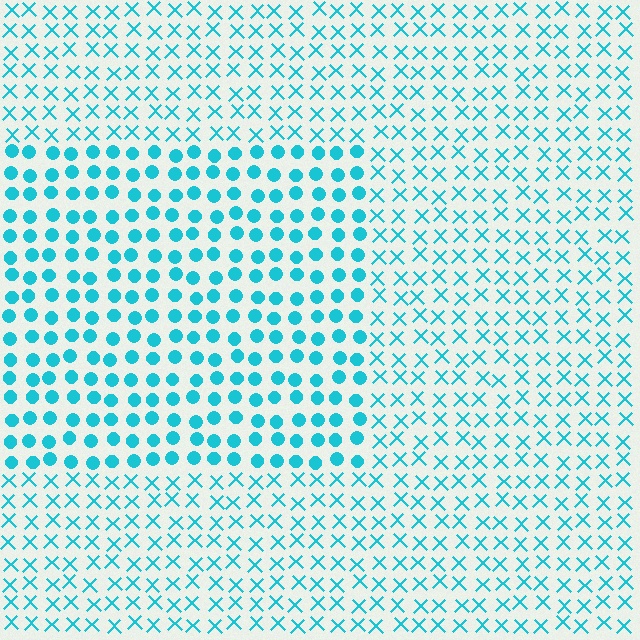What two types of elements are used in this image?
The image uses circles inside the rectangle region and X marks outside it.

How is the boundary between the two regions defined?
The boundary is defined by a change in element shape: circles inside vs. X marks outside. All elements share the same color and spacing.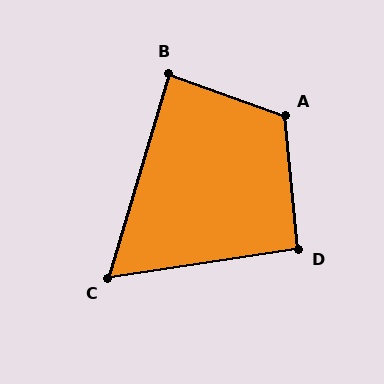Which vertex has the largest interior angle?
A, at approximately 115 degrees.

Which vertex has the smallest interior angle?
C, at approximately 65 degrees.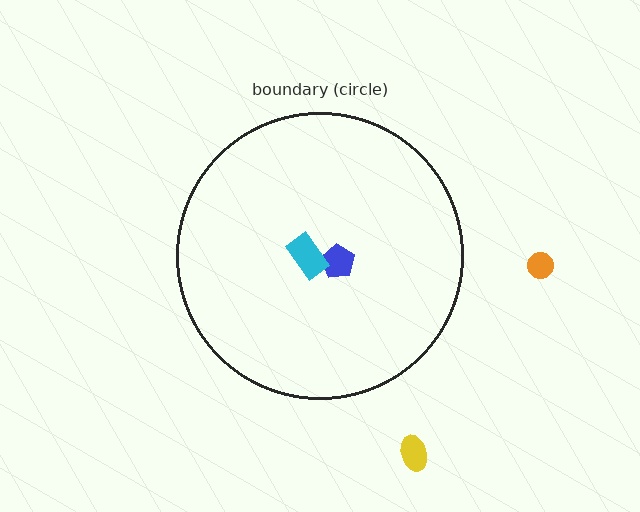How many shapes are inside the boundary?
2 inside, 2 outside.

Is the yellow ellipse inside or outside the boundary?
Outside.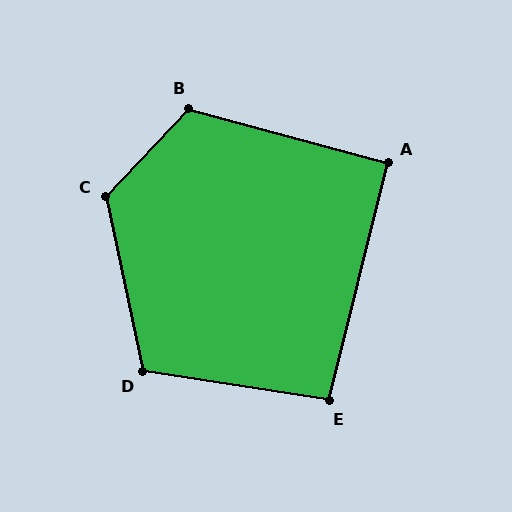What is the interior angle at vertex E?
Approximately 95 degrees (obtuse).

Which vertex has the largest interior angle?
C, at approximately 125 degrees.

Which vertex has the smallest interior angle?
A, at approximately 91 degrees.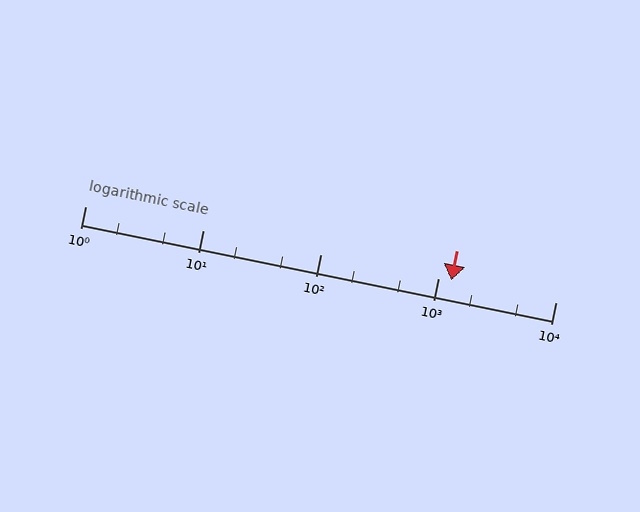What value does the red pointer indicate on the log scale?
The pointer indicates approximately 1300.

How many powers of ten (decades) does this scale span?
The scale spans 4 decades, from 1 to 10000.